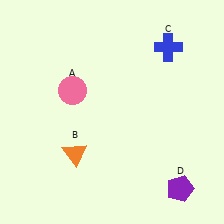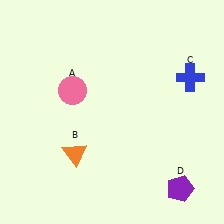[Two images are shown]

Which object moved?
The blue cross (C) moved down.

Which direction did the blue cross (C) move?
The blue cross (C) moved down.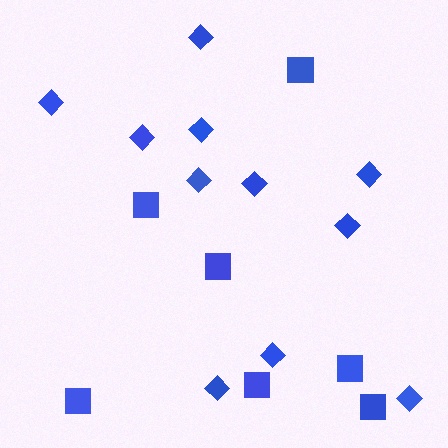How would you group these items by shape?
There are 2 groups: one group of diamonds (11) and one group of squares (7).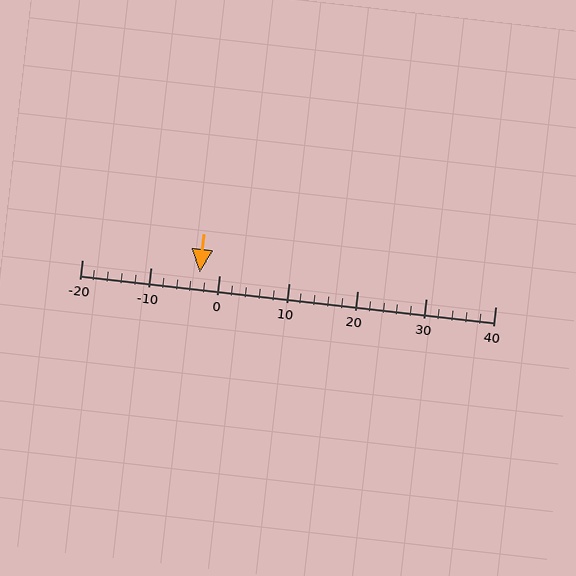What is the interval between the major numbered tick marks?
The major tick marks are spaced 10 units apart.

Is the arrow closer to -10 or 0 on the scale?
The arrow is closer to 0.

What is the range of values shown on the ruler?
The ruler shows values from -20 to 40.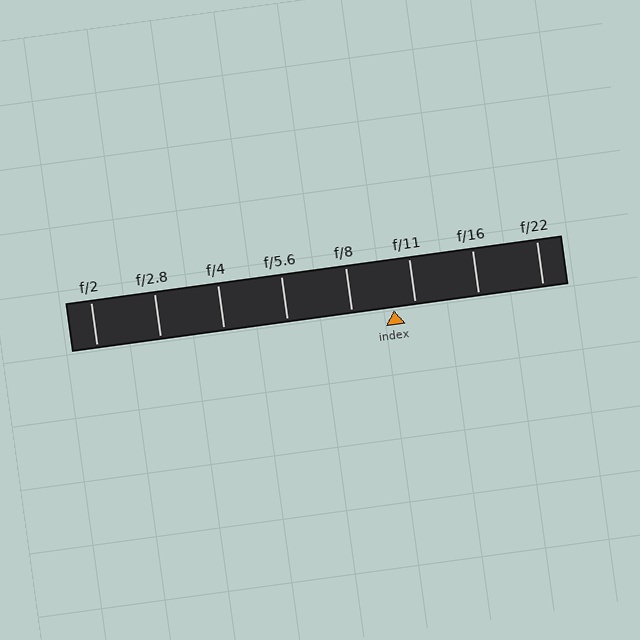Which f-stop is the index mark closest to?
The index mark is closest to f/11.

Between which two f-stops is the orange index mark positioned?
The index mark is between f/8 and f/11.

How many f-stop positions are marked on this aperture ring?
There are 8 f-stop positions marked.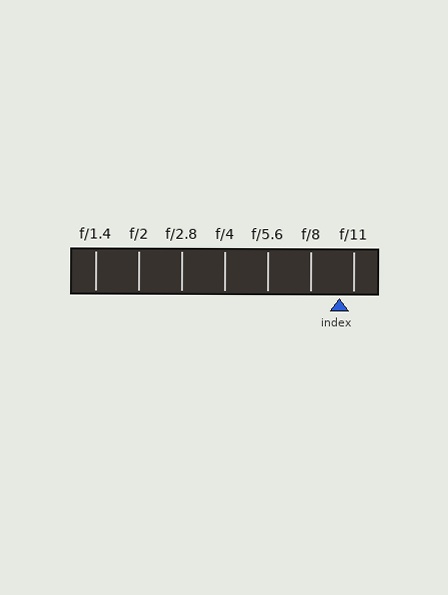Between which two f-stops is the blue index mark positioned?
The index mark is between f/8 and f/11.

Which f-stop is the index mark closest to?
The index mark is closest to f/11.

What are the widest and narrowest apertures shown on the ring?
The widest aperture shown is f/1.4 and the narrowest is f/11.